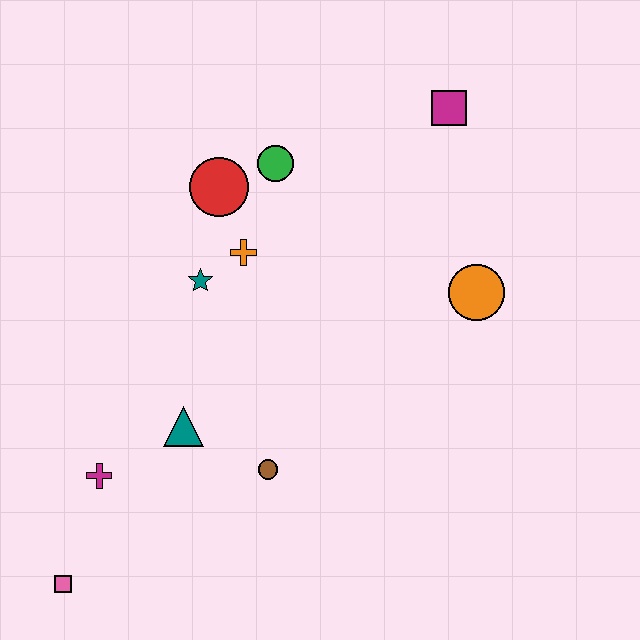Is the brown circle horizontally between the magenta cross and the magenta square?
Yes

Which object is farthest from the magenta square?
The pink square is farthest from the magenta square.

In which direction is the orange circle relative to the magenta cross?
The orange circle is to the right of the magenta cross.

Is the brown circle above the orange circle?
No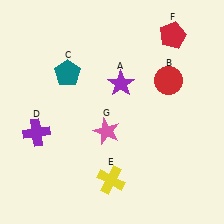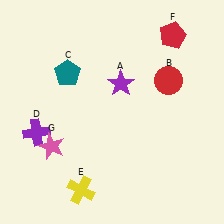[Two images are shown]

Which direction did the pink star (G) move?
The pink star (G) moved left.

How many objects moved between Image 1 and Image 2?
2 objects moved between the two images.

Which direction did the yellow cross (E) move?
The yellow cross (E) moved left.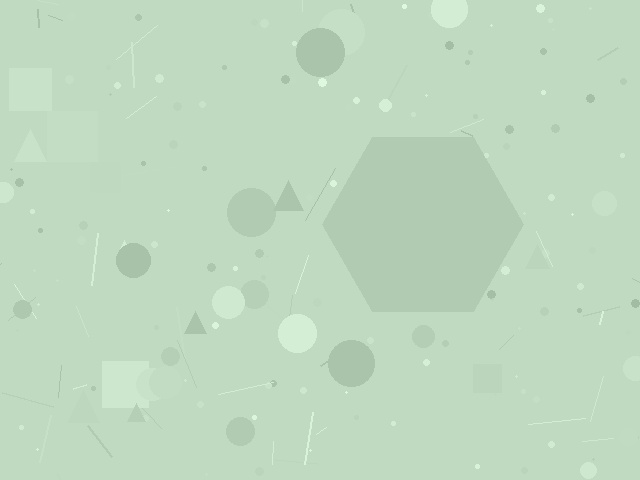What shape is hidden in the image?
A hexagon is hidden in the image.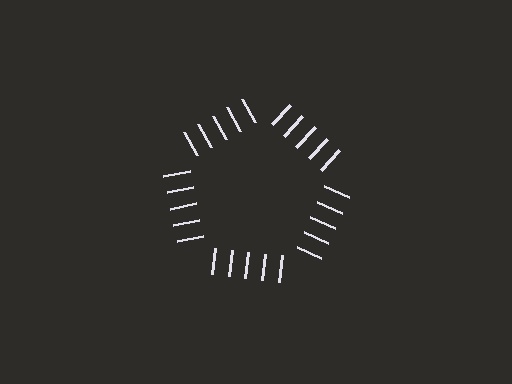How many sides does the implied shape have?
5 sides — the line-ends trace a pentagon.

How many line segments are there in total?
25 — 5 along each of the 5 edges.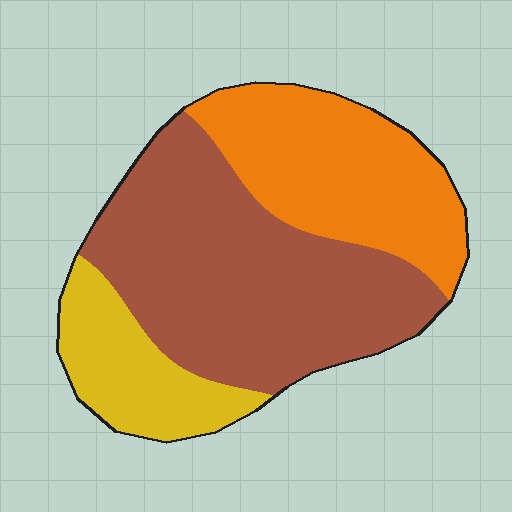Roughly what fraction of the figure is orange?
Orange covers 31% of the figure.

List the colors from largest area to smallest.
From largest to smallest: brown, orange, yellow.